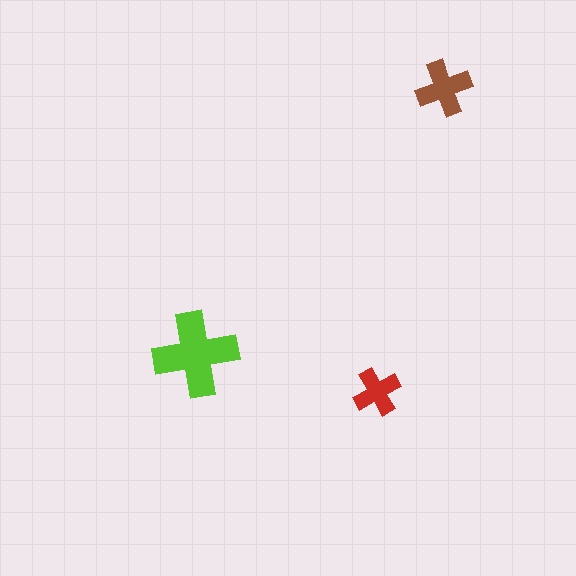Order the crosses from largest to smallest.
the lime one, the brown one, the red one.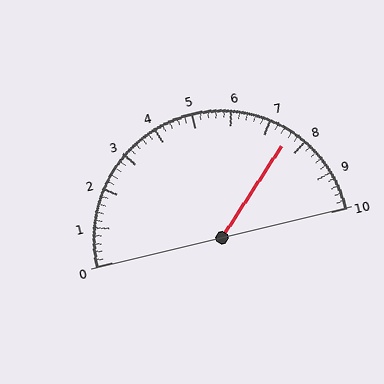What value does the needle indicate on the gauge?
The needle indicates approximately 7.6.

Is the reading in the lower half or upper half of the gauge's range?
The reading is in the upper half of the range (0 to 10).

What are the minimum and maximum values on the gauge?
The gauge ranges from 0 to 10.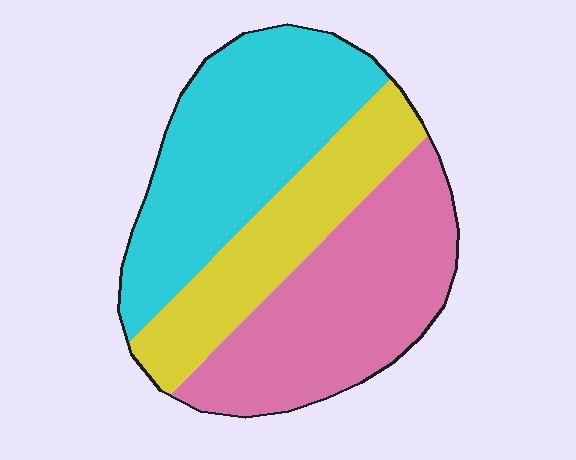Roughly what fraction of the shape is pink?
Pink takes up about three eighths (3/8) of the shape.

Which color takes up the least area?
Yellow, at roughly 25%.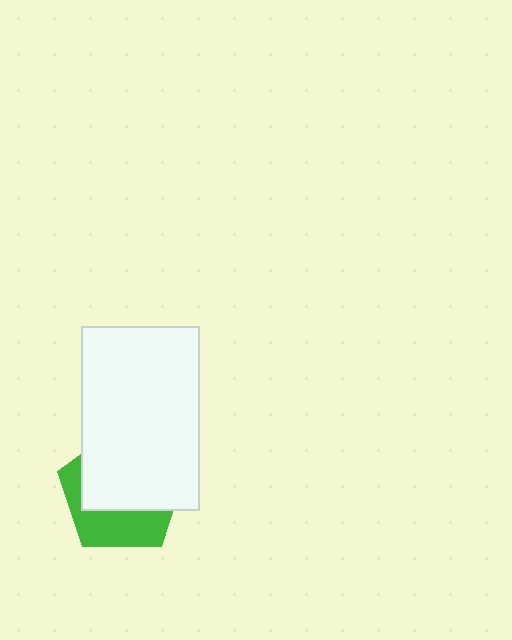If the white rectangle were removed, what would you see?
You would see the complete green pentagon.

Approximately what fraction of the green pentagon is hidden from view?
Roughly 62% of the green pentagon is hidden behind the white rectangle.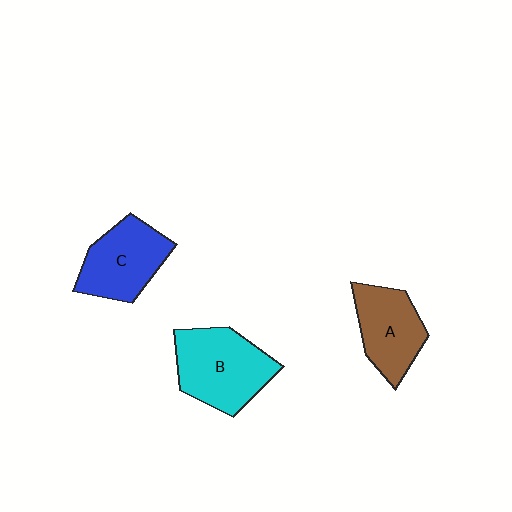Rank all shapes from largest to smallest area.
From largest to smallest: B (cyan), C (blue), A (brown).